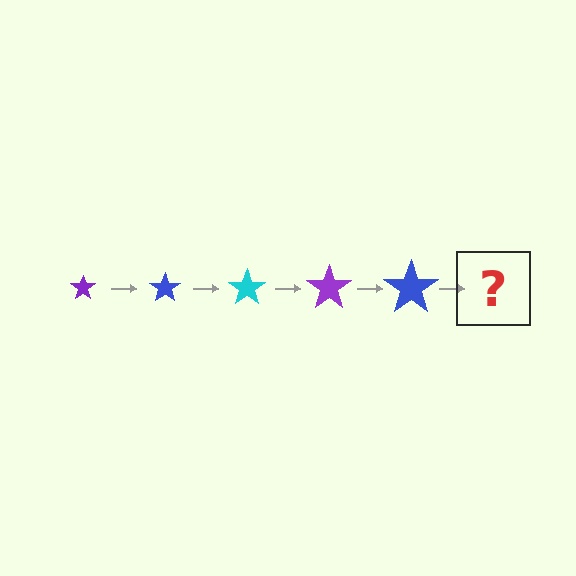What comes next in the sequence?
The next element should be a cyan star, larger than the previous one.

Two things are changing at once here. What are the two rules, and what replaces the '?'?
The two rules are that the star grows larger each step and the color cycles through purple, blue, and cyan. The '?' should be a cyan star, larger than the previous one.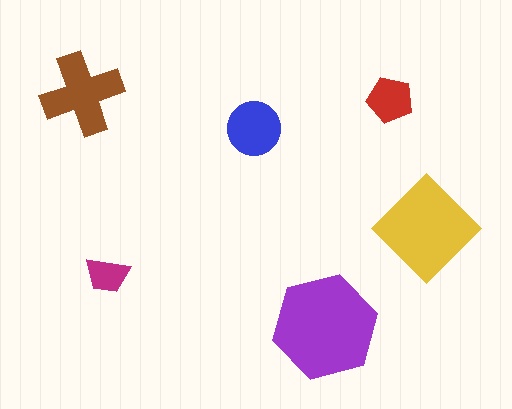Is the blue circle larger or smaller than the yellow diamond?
Smaller.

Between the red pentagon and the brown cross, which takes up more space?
The brown cross.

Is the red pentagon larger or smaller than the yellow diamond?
Smaller.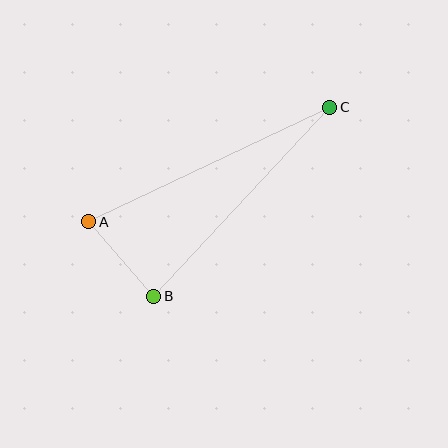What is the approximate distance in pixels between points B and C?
The distance between B and C is approximately 258 pixels.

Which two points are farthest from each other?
Points A and C are farthest from each other.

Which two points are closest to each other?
Points A and B are closest to each other.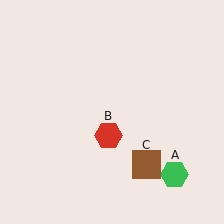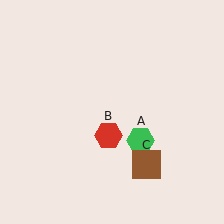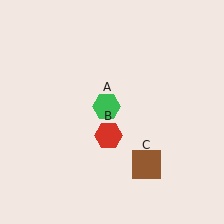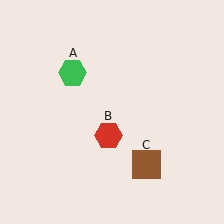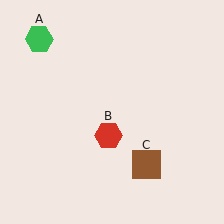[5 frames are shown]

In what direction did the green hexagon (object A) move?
The green hexagon (object A) moved up and to the left.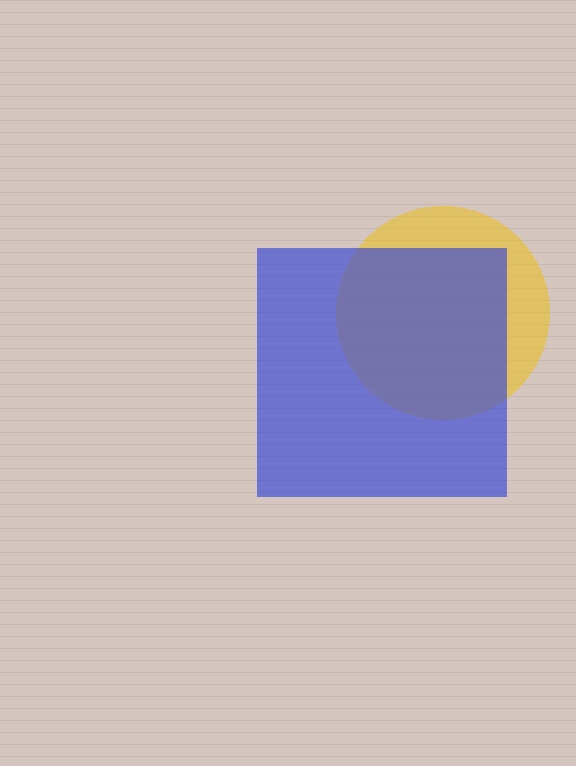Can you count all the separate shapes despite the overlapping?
Yes, there are 2 separate shapes.